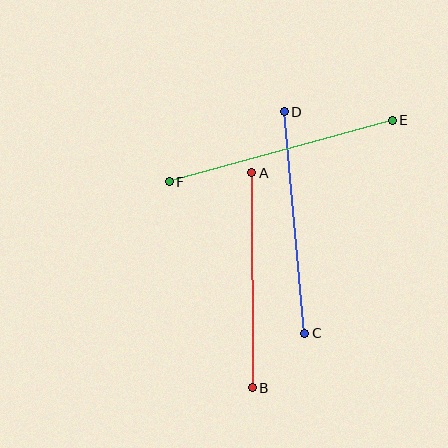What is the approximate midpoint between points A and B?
The midpoint is at approximately (252, 280) pixels.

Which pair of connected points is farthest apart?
Points E and F are farthest apart.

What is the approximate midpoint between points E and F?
The midpoint is at approximately (281, 151) pixels.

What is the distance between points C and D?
The distance is approximately 223 pixels.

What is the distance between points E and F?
The distance is approximately 232 pixels.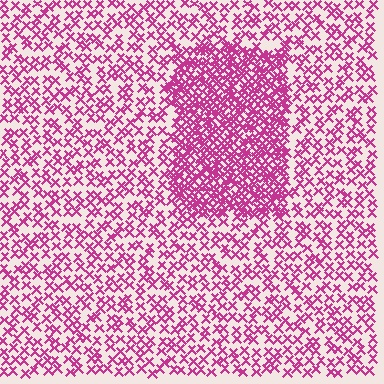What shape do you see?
I see a rectangle.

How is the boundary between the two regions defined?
The boundary is defined by a change in element density (approximately 2.2x ratio). All elements are the same color, size, and shape.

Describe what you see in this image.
The image contains small magenta elements arranged at two different densities. A rectangle-shaped region is visible where the elements are more densely packed than the surrounding area.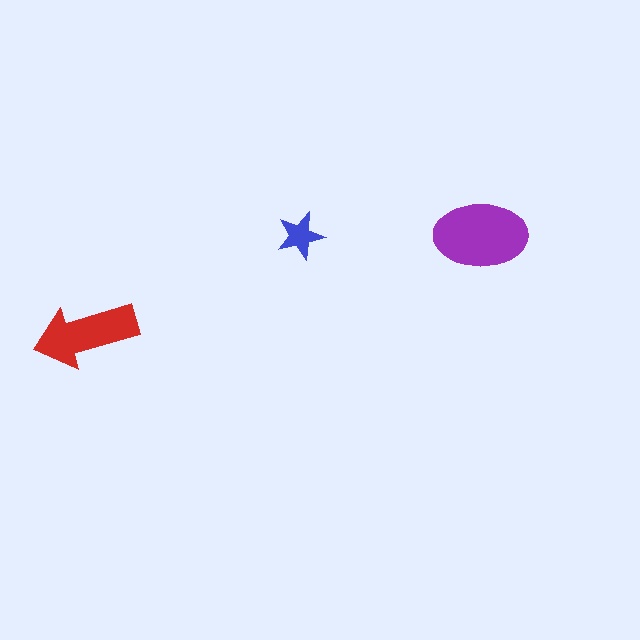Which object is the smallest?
The blue star.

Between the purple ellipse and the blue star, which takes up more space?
The purple ellipse.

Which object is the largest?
The purple ellipse.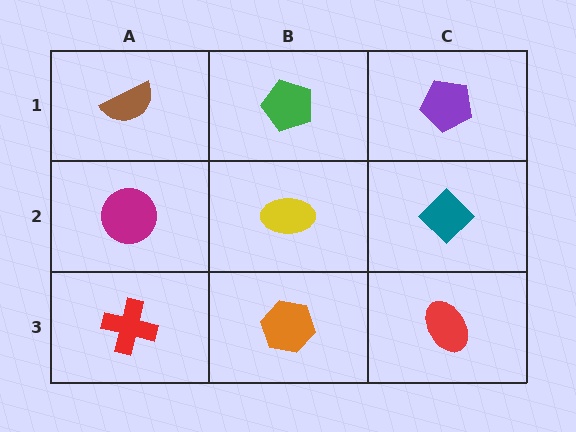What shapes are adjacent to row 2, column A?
A brown semicircle (row 1, column A), a red cross (row 3, column A), a yellow ellipse (row 2, column B).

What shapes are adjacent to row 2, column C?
A purple pentagon (row 1, column C), a red ellipse (row 3, column C), a yellow ellipse (row 2, column B).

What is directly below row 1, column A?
A magenta circle.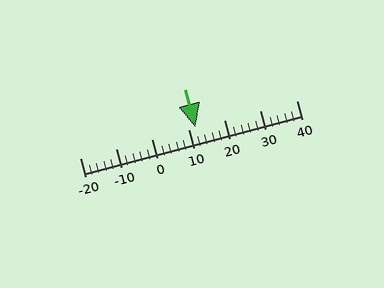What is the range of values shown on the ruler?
The ruler shows values from -20 to 40.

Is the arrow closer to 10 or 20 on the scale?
The arrow is closer to 10.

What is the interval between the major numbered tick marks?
The major tick marks are spaced 10 units apart.